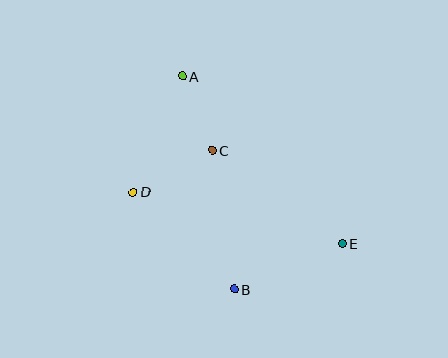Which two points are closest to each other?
Points A and C are closest to each other.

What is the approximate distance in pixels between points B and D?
The distance between B and D is approximately 140 pixels.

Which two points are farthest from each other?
Points A and E are farthest from each other.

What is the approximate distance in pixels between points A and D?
The distance between A and D is approximately 126 pixels.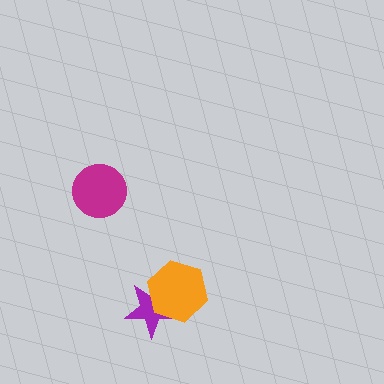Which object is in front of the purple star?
The orange hexagon is in front of the purple star.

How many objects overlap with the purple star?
1 object overlaps with the purple star.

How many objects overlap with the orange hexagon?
1 object overlaps with the orange hexagon.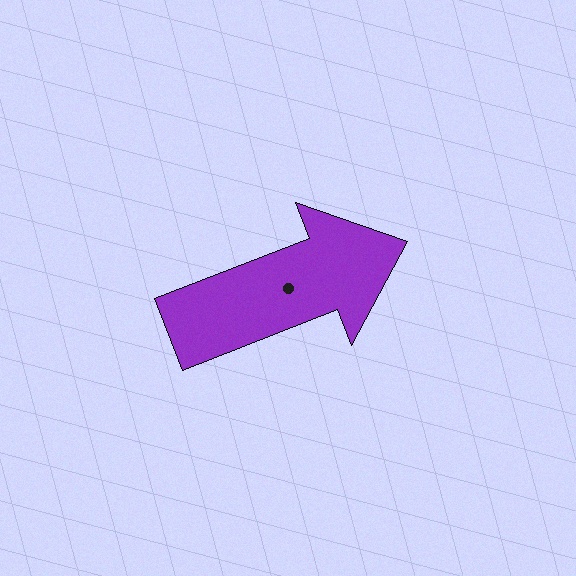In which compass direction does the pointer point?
East.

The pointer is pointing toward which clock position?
Roughly 2 o'clock.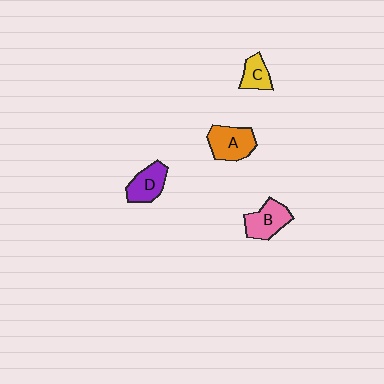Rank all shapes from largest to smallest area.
From largest to smallest: A (orange), B (pink), D (purple), C (yellow).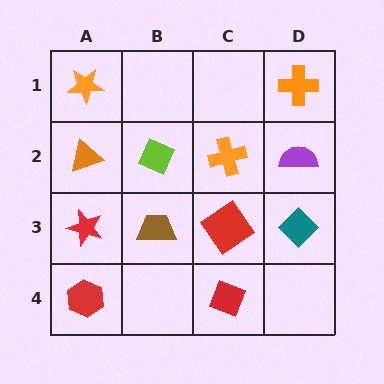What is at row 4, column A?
A red hexagon.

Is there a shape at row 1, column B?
No, that cell is empty.